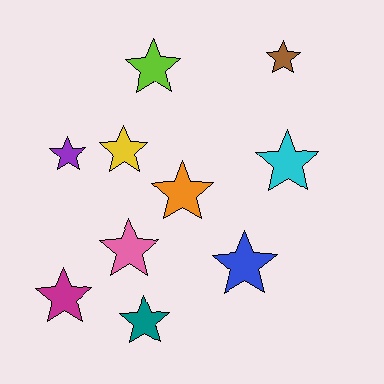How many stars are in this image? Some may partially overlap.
There are 10 stars.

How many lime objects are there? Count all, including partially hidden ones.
There is 1 lime object.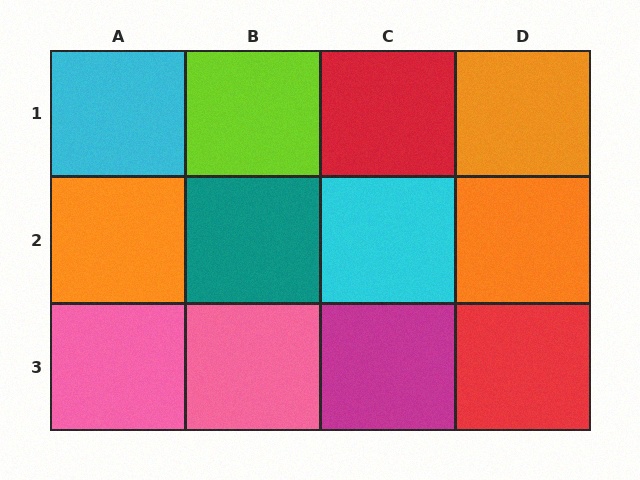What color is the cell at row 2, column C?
Cyan.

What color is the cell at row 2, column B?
Teal.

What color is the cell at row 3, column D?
Red.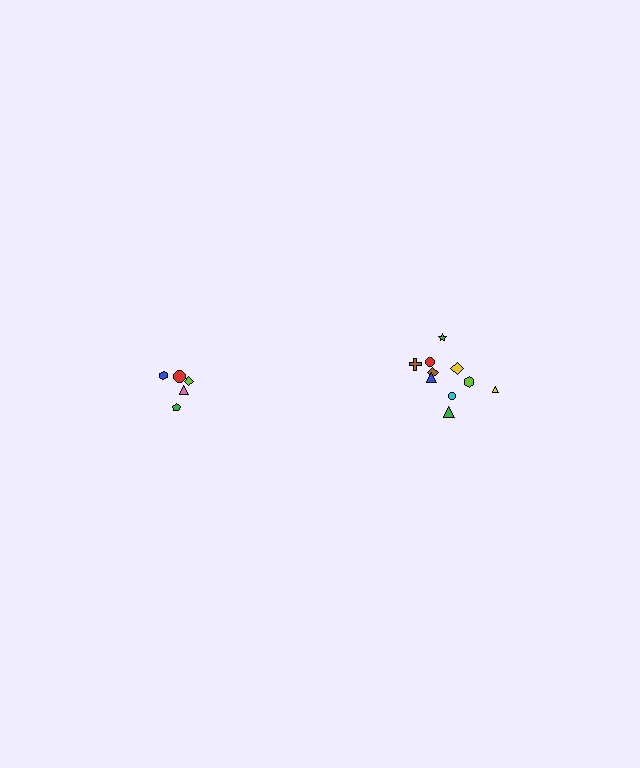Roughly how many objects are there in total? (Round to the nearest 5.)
Roughly 15 objects in total.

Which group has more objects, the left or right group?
The right group.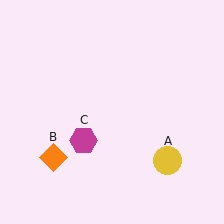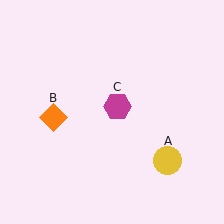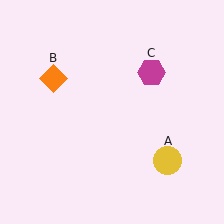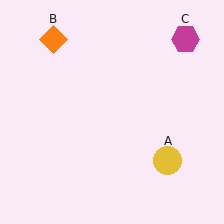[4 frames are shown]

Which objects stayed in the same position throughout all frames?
Yellow circle (object A) remained stationary.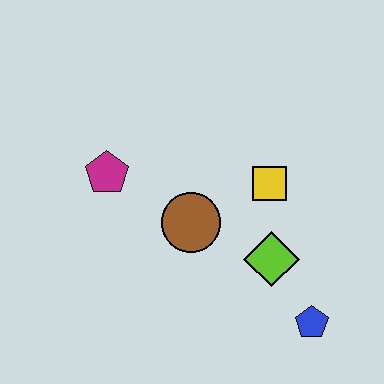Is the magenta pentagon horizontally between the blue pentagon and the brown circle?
No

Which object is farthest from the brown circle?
The blue pentagon is farthest from the brown circle.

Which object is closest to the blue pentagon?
The lime diamond is closest to the blue pentagon.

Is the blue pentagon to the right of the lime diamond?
Yes